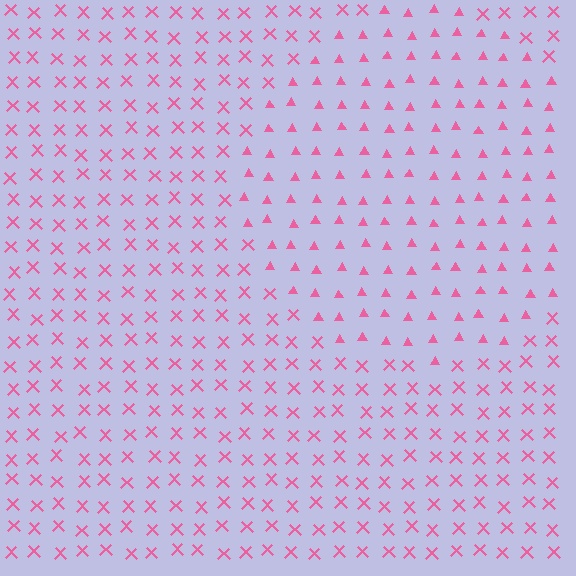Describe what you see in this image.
The image is filled with small pink elements arranged in a uniform grid. A circle-shaped region contains triangles, while the surrounding area contains X marks. The boundary is defined purely by the change in element shape.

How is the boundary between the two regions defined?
The boundary is defined by a change in element shape: triangles inside vs. X marks outside. All elements share the same color and spacing.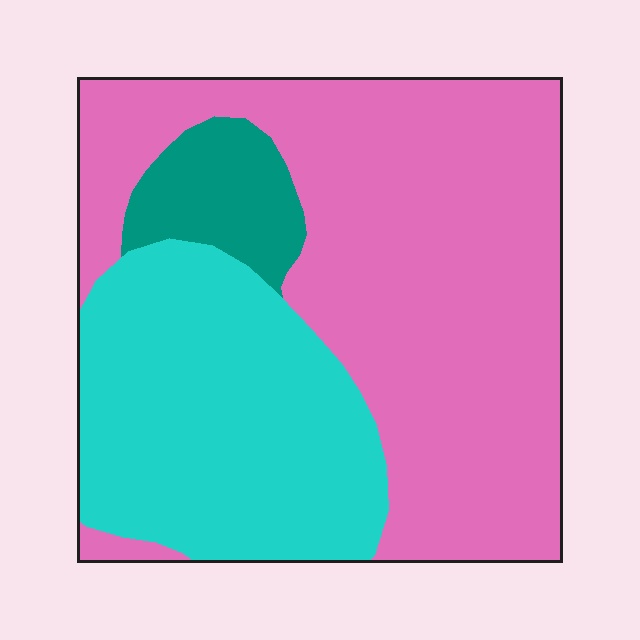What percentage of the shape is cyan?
Cyan takes up about one third (1/3) of the shape.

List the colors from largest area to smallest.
From largest to smallest: pink, cyan, teal.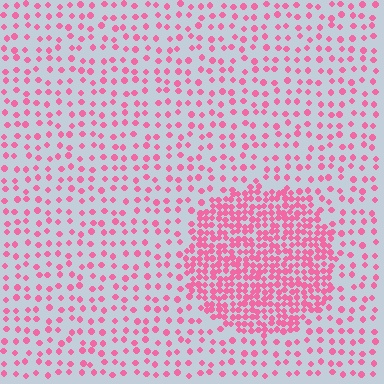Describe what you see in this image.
The image contains small pink elements arranged at two different densities. A circle-shaped region is visible where the elements are more densely packed than the surrounding area.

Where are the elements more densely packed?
The elements are more densely packed inside the circle boundary.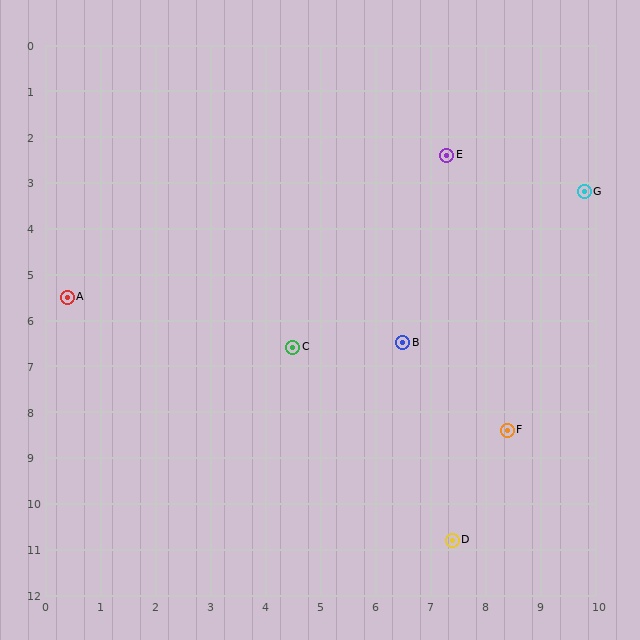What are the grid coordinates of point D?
Point D is at approximately (7.4, 10.8).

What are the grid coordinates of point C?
Point C is at approximately (4.5, 6.6).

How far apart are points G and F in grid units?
Points G and F are about 5.4 grid units apart.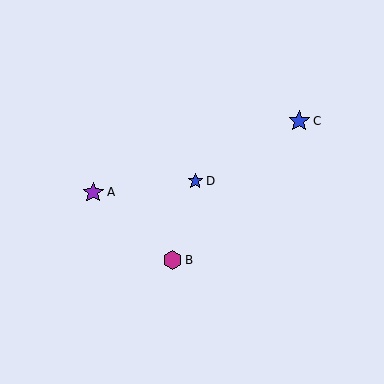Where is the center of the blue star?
The center of the blue star is at (195, 181).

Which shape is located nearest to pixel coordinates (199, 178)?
The blue star (labeled D) at (195, 181) is nearest to that location.